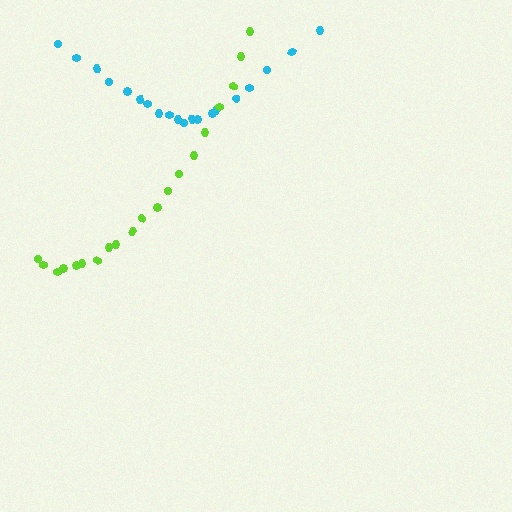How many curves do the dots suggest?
There are 2 distinct paths.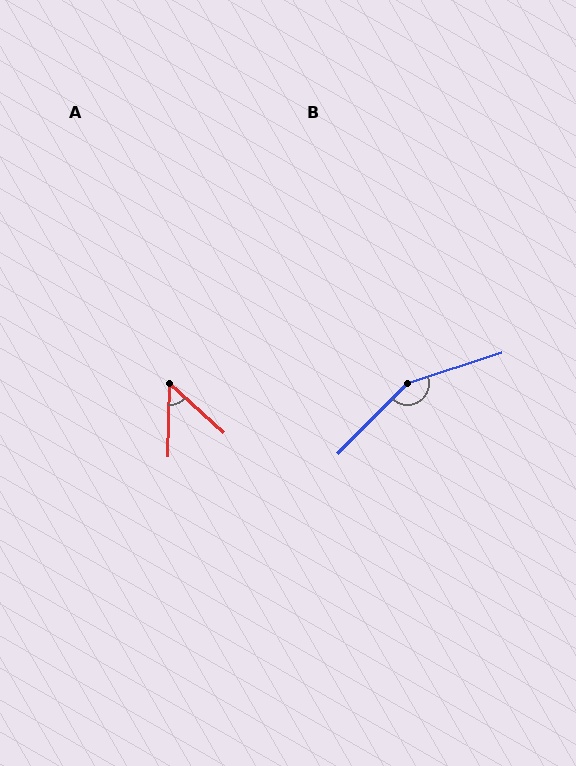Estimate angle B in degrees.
Approximately 152 degrees.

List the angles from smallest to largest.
A (49°), B (152°).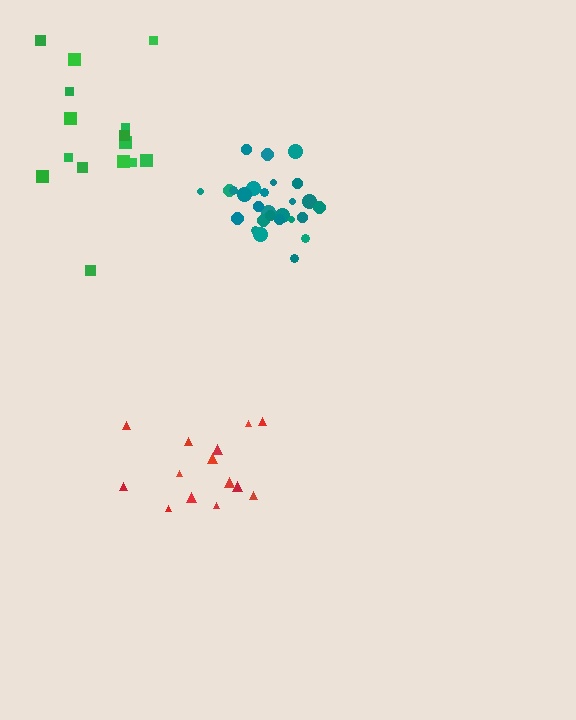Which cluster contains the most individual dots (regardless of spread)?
Teal (27).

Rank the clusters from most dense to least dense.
teal, red, green.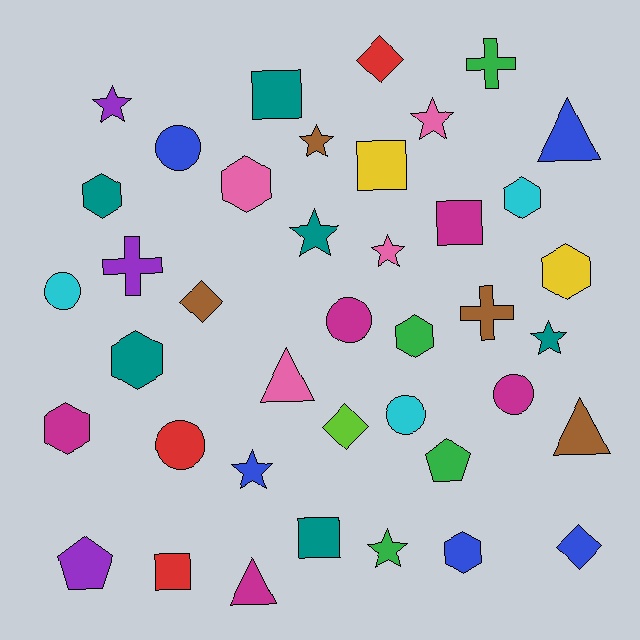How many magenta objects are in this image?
There are 5 magenta objects.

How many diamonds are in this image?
There are 4 diamonds.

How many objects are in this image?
There are 40 objects.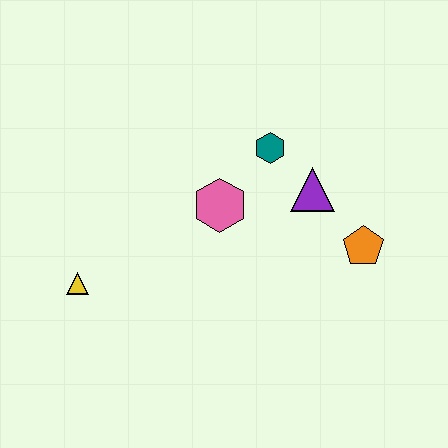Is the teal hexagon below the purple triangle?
No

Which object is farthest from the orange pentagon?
The yellow triangle is farthest from the orange pentagon.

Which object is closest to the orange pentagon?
The purple triangle is closest to the orange pentagon.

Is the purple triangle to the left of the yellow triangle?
No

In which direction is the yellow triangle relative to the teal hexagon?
The yellow triangle is to the left of the teal hexagon.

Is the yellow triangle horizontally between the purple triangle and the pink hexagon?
No